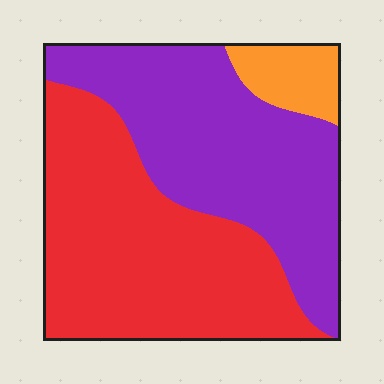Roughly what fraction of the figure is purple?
Purple takes up between a quarter and a half of the figure.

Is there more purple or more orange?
Purple.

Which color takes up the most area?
Red, at roughly 50%.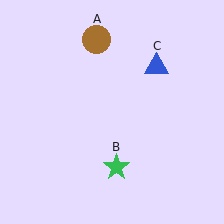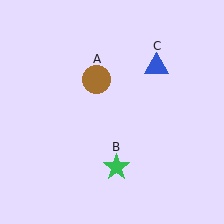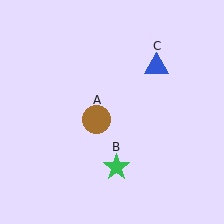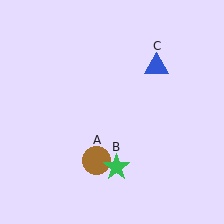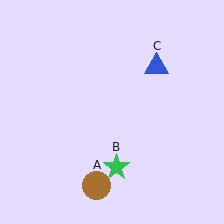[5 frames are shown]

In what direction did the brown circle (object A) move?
The brown circle (object A) moved down.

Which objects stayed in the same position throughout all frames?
Green star (object B) and blue triangle (object C) remained stationary.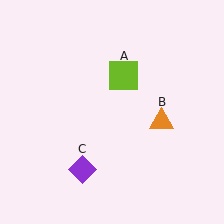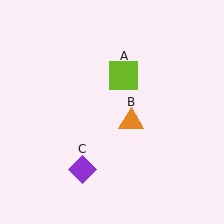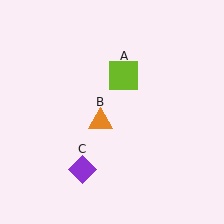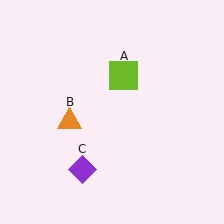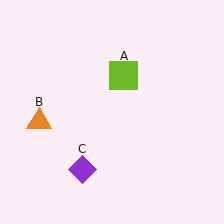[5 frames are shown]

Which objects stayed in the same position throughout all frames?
Lime square (object A) and purple diamond (object C) remained stationary.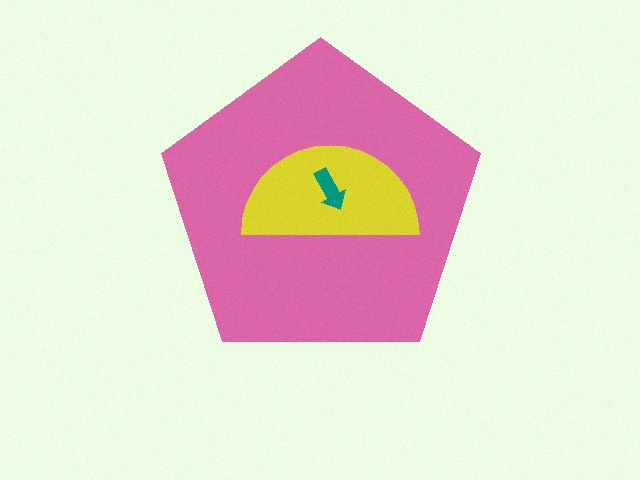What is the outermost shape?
The pink pentagon.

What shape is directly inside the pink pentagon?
The yellow semicircle.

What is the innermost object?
The teal arrow.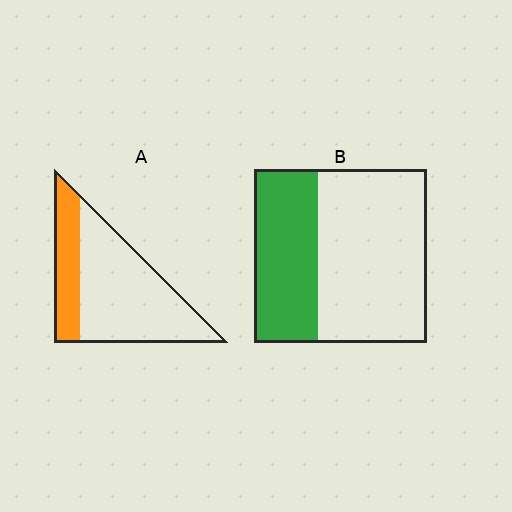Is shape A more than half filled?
No.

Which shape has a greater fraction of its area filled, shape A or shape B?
Shape B.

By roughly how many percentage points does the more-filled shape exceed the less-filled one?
By roughly 10 percentage points (B over A).